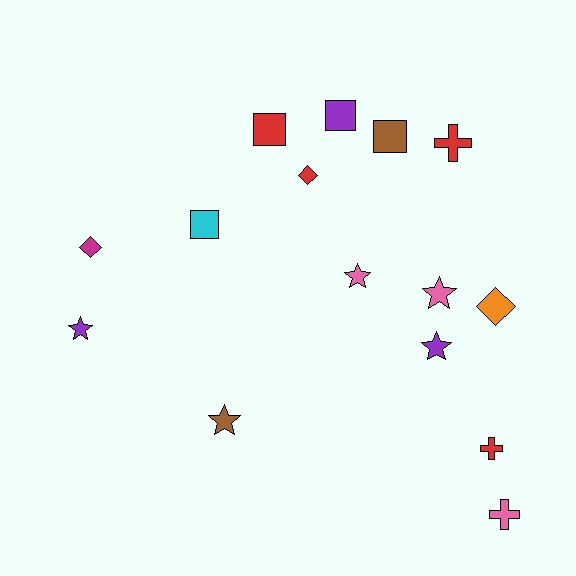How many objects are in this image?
There are 15 objects.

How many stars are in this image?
There are 5 stars.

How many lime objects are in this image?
There are no lime objects.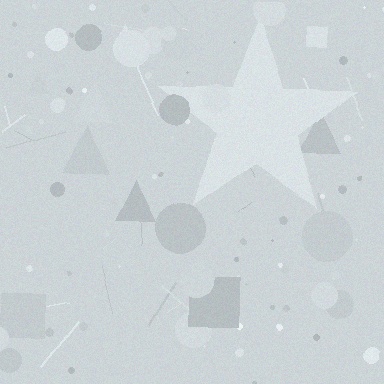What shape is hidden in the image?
A star is hidden in the image.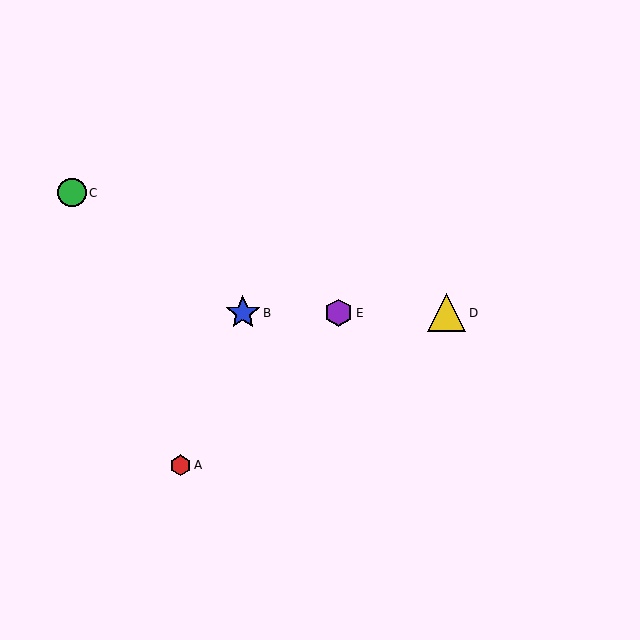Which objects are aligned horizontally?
Objects B, D, E are aligned horizontally.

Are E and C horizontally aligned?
No, E is at y≈313 and C is at y≈193.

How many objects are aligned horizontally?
3 objects (B, D, E) are aligned horizontally.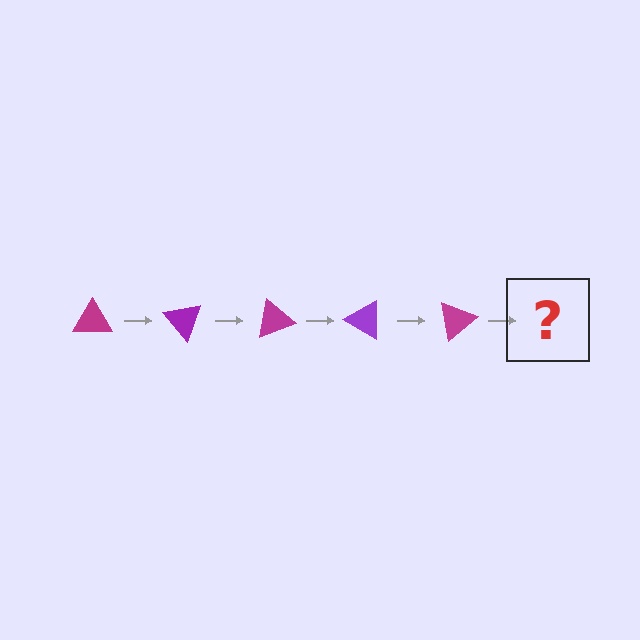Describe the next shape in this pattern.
It should be a purple triangle, rotated 250 degrees from the start.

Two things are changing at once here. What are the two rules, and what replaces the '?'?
The two rules are that it rotates 50 degrees each step and the color cycles through magenta and purple. The '?' should be a purple triangle, rotated 250 degrees from the start.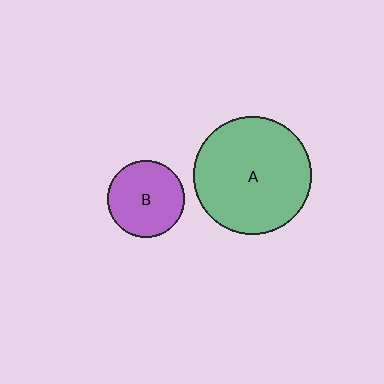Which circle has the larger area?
Circle A (green).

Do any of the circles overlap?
No, none of the circles overlap.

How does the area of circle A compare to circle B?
Approximately 2.3 times.